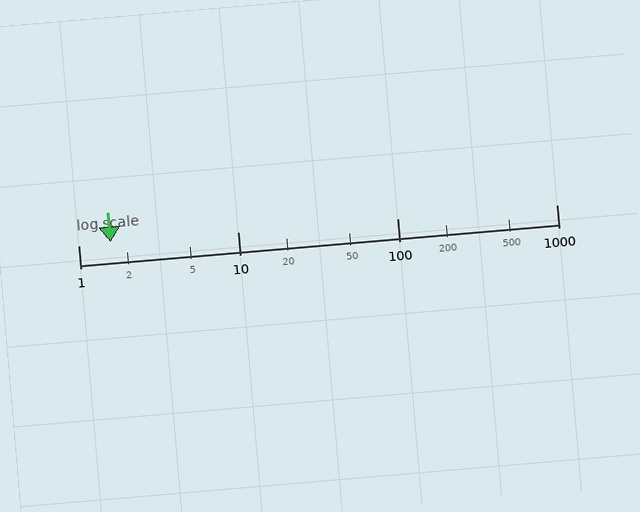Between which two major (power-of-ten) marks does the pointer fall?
The pointer is between 1 and 10.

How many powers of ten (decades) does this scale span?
The scale spans 3 decades, from 1 to 1000.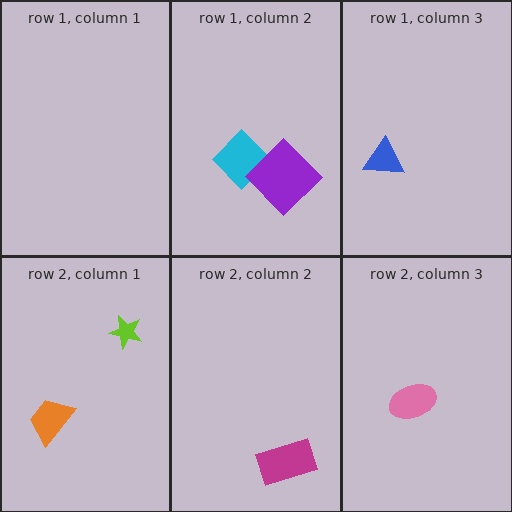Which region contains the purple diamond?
The row 1, column 2 region.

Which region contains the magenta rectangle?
The row 2, column 2 region.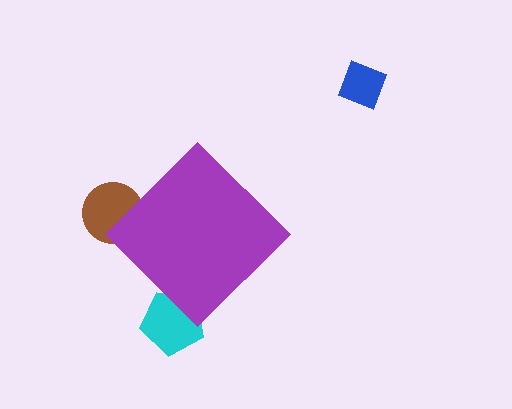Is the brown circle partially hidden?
Yes, the brown circle is partially hidden behind the purple diamond.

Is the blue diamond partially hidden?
No, the blue diamond is fully visible.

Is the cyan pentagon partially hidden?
Yes, the cyan pentagon is partially hidden behind the purple diamond.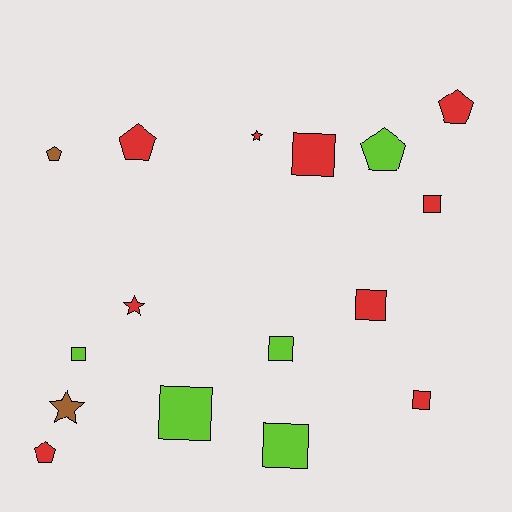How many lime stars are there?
There are no lime stars.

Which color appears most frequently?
Red, with 9 objects.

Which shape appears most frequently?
Square, with 8 objects.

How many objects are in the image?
There are 16 objects.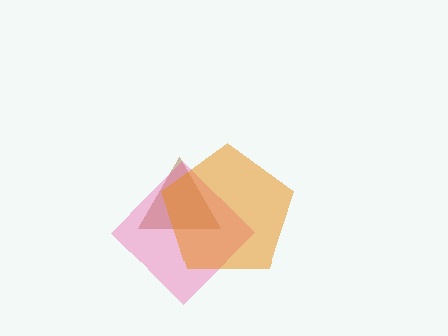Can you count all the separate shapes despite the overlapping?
Yes, there are 3 separate shapes.